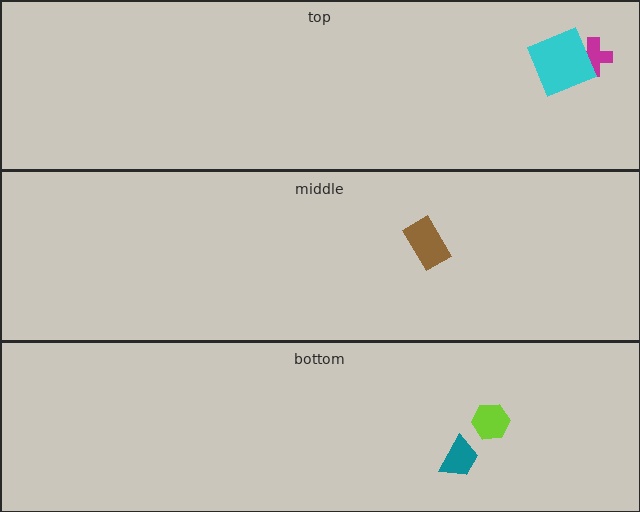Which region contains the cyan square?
The top region.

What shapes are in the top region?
The magenta cross, the cyan square.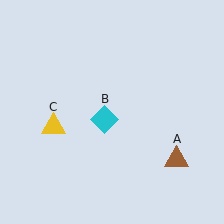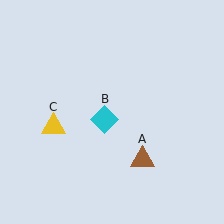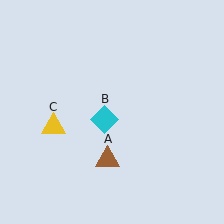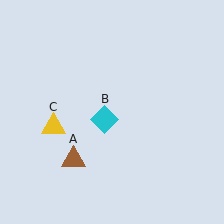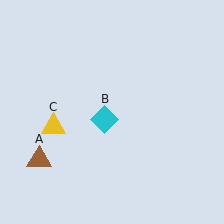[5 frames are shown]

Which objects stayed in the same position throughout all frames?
Cyan diamond (object B) and yellow triangle (object C) remained stationary.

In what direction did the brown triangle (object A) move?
The brown triangle (object A) moved left.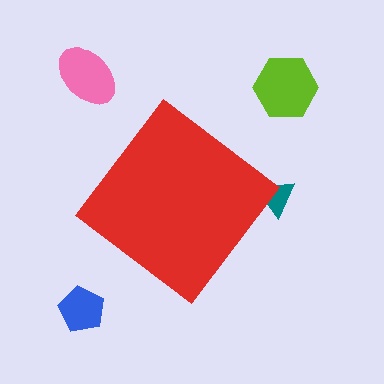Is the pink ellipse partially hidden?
No, the pink ellipse is fully visible.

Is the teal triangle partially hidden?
Yes, the teal triangle is partially hidden behind the red diamond.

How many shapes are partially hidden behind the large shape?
1 shape is partially hidden.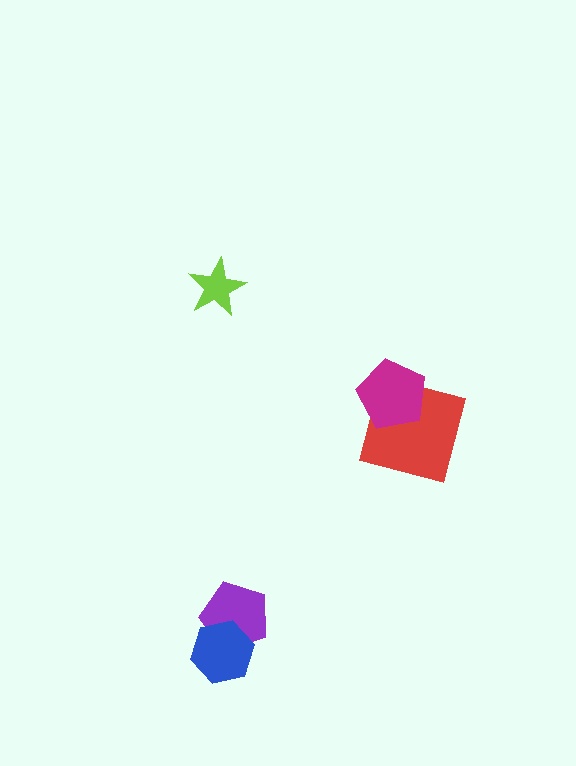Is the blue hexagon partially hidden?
No, no other shape covers it.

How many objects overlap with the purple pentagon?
1 object overlaps with the purple pentagon.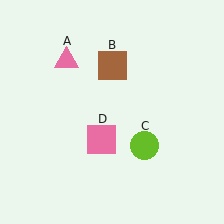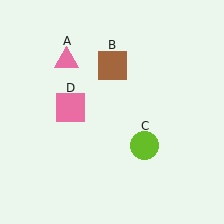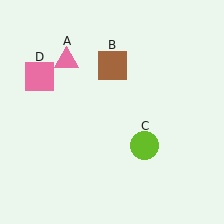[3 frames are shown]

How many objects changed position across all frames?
1 object changed position: pink square (object D).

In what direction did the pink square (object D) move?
The pink square (object D) moved up and to the left.